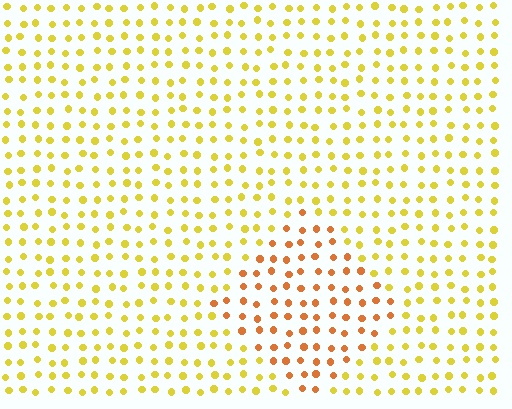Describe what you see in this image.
The image is filled with small yellow elements in a uniform arrangement. A diamond-shaped region is visible where the elements are tinted to a slightly different hue, forming a subtle color boundary.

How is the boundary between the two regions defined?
The boundary is defined purely by a slight shift in hue (about 34 degrees). Spacing, size, and orientation are identical on both sides.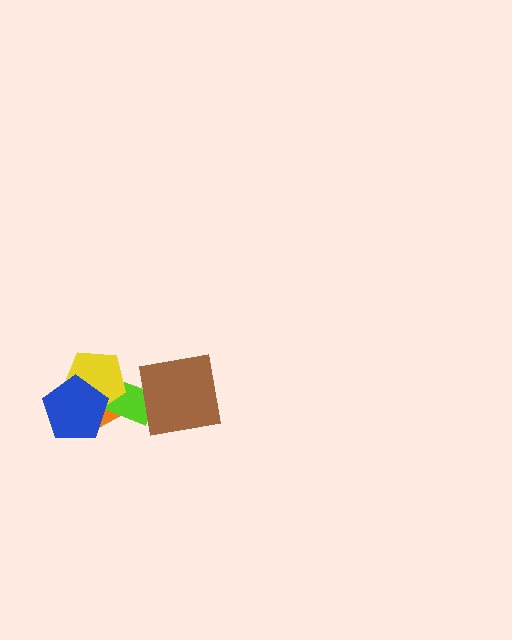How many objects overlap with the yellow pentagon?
3 objects overlap with the yellow pentagon.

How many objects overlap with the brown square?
1 object overlaps with the brown square.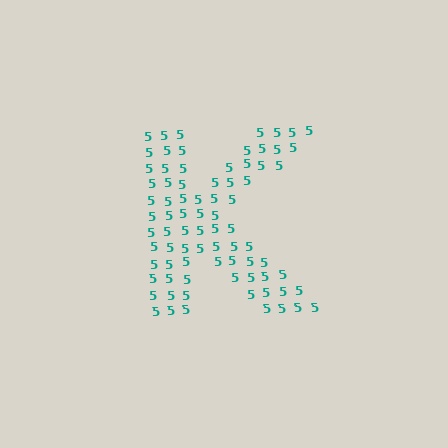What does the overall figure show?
The overall figure shows the letter K.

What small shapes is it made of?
It is made of small digit 5's.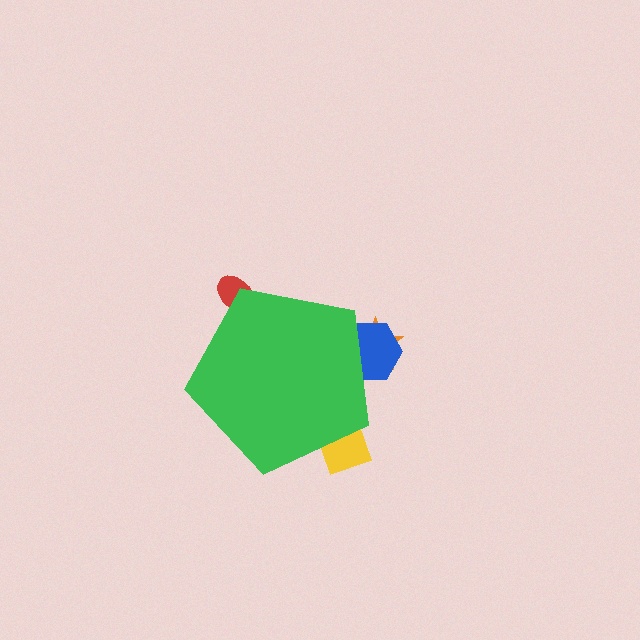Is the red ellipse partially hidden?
Yes, the red ellipse is partially hidden behind the green pentagon.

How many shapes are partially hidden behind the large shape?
4 shapes are partially hidden.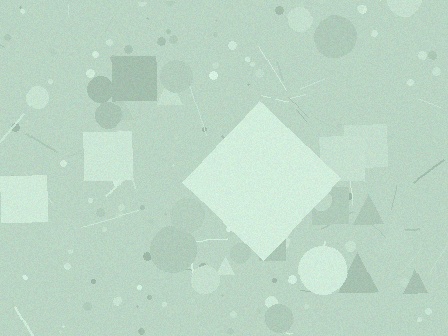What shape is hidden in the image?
A diamond is hidden in the image.